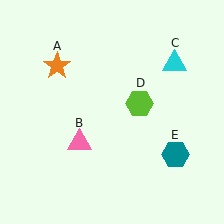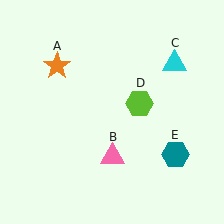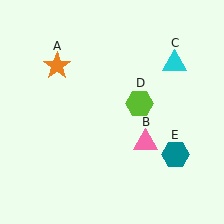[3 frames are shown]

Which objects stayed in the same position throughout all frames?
Orange star (object A) and cyan triangle (object C) and lime hexagon (object D) and teal hexagon (object E) remained stationary.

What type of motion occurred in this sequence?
The pink triangle (object B) rotated counterclockwise around the center of the scene.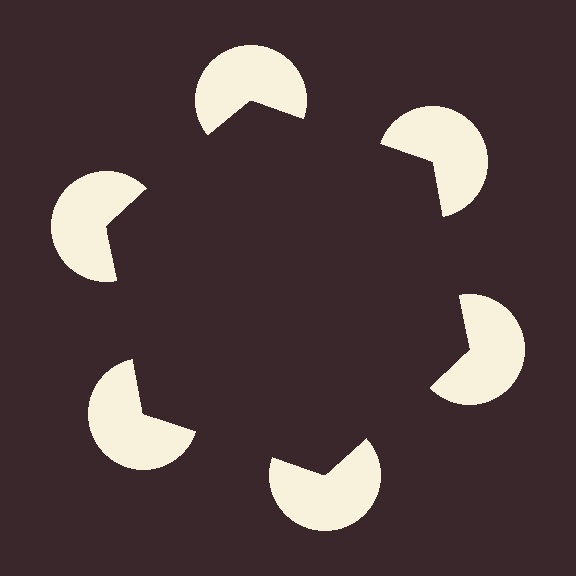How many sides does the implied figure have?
6 sides.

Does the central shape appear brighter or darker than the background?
It typically appears slightly darker than the background, even though no actual brightness change is drawn.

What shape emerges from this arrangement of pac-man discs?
An illusory hexagon — its edges are inferred from the aligned wedge cuts in the pac-man discs, not physically drawn.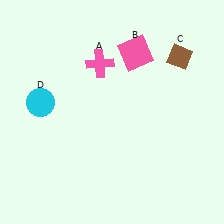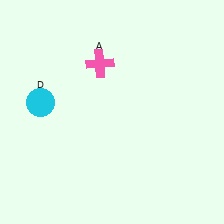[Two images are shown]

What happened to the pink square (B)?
The pink square (B) was removed in Image 2. It was in the top-right area of Image 1.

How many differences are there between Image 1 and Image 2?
There are 2 differences between the two images.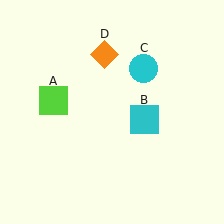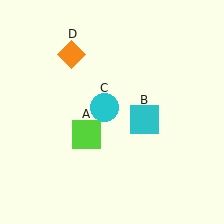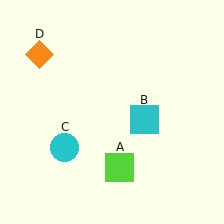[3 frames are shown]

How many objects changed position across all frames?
3 objects changed position: lime square (object A), cyan circle (object C), orange diamond (object D).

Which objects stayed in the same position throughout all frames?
Cyan square (object B) remained stationary.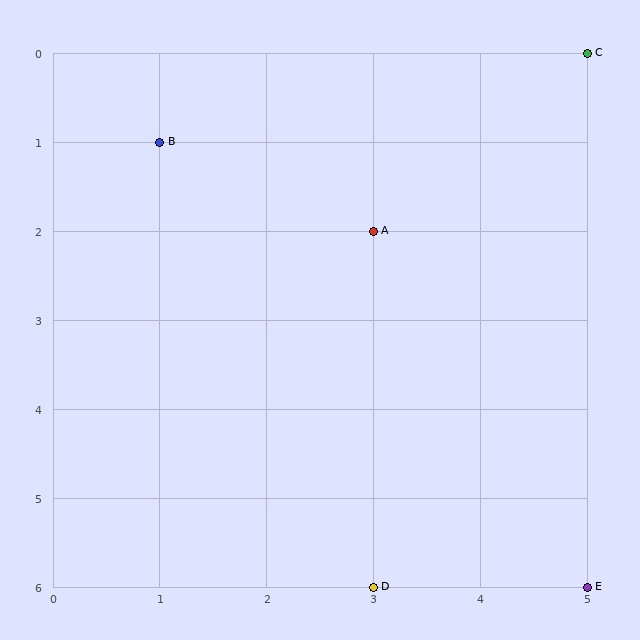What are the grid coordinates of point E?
Point E is at grid coordinates (5, 6).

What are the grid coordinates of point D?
Point D is at grid coordinates (3, 6).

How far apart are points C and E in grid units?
Points C and E are 6 rows apart.